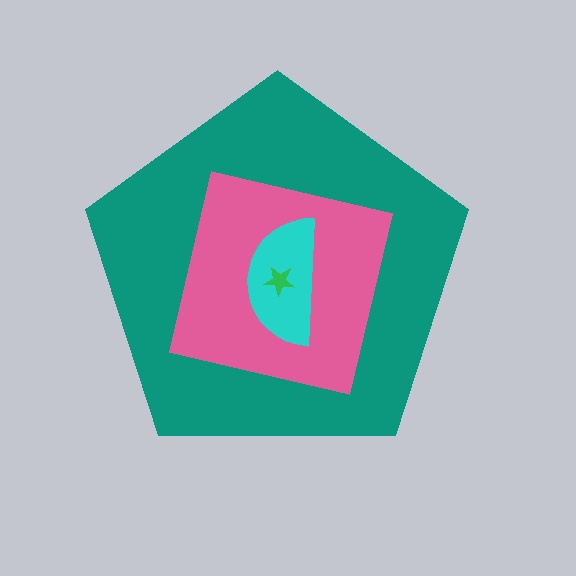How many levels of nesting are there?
4.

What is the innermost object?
The green star.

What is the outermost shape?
The teal pentagon.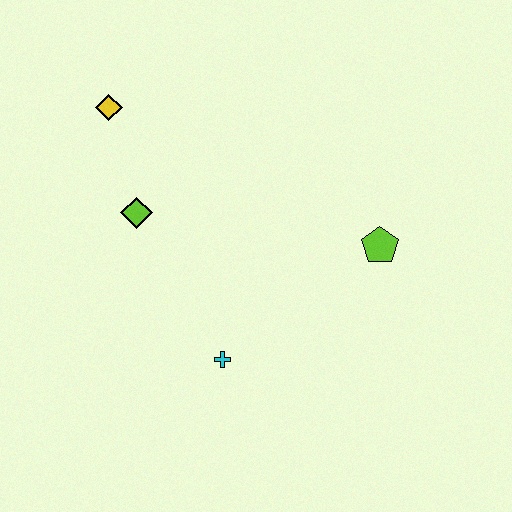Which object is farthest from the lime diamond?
The lime pentagon is farthest from the lime diamond.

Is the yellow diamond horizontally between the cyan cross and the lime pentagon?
No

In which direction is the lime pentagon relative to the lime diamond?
The lime pentagon is to the right of the lime diamond.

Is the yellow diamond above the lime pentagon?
Yes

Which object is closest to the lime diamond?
The yellow diamond is closest to the lime diamond.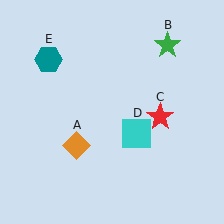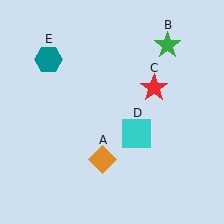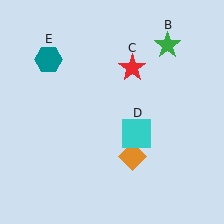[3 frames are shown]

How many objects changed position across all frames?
2 objects changed position: orange diamond (object A), red star (object C).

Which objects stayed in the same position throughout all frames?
Green star (object B) and cyan square (object D) and teal hexagon (object E) remained stationary.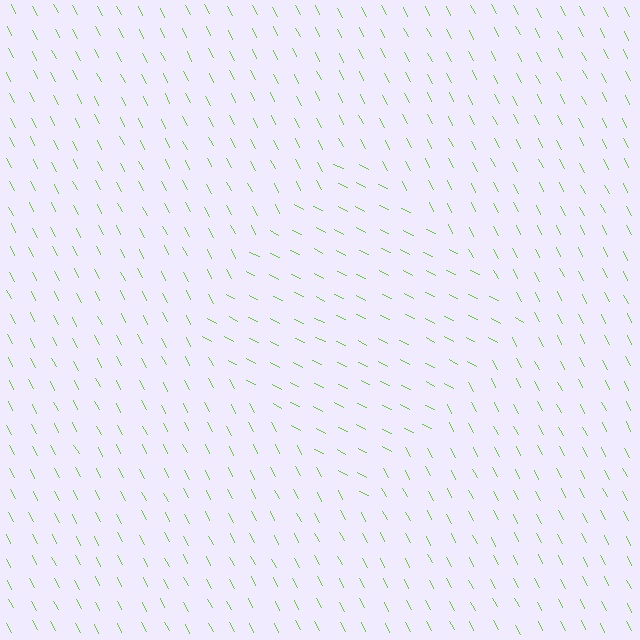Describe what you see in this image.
The image is filled with small lime line segments. A diamond region in the image has lines oriented differently from the surrounding lines, creating a visible texture boundary.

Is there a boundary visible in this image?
Yes, there is a texture boundary formed by a change in line orientation.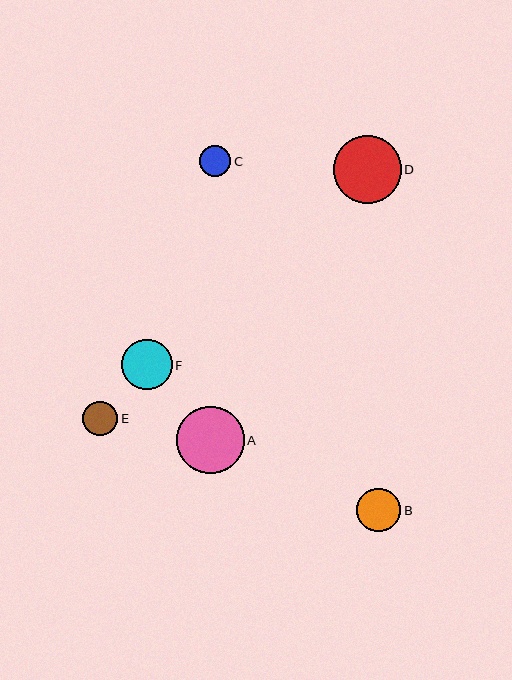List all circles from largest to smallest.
From largest to smallest: D, A, F, B, E, C.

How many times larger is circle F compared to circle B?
Circle F is approximately 1.1 times the size of circle B.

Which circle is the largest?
Circle D is the largest with a size of approximately 68 pixels.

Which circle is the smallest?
Circle C is the smallest with a size of approximately 31 pixels.